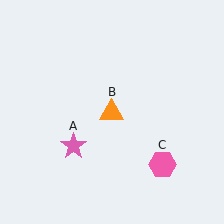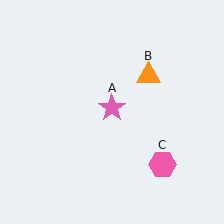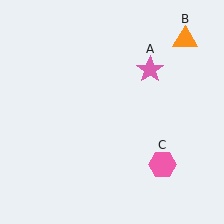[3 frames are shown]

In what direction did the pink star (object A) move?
The pink star (object A) moved up and to the right.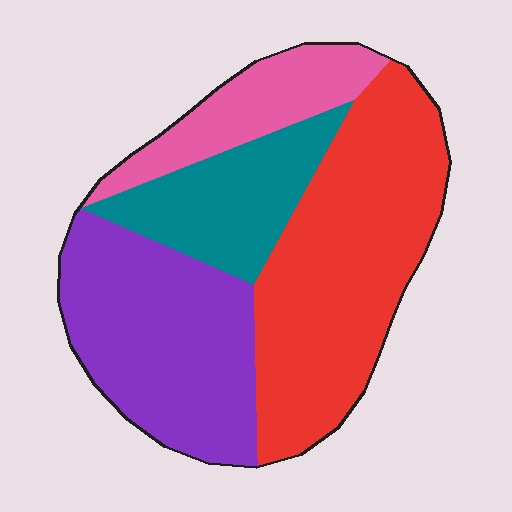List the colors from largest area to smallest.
From largest to smallest: red, purple, teal, pink.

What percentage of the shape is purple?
Purple takes up about one third (1/3) of the shape.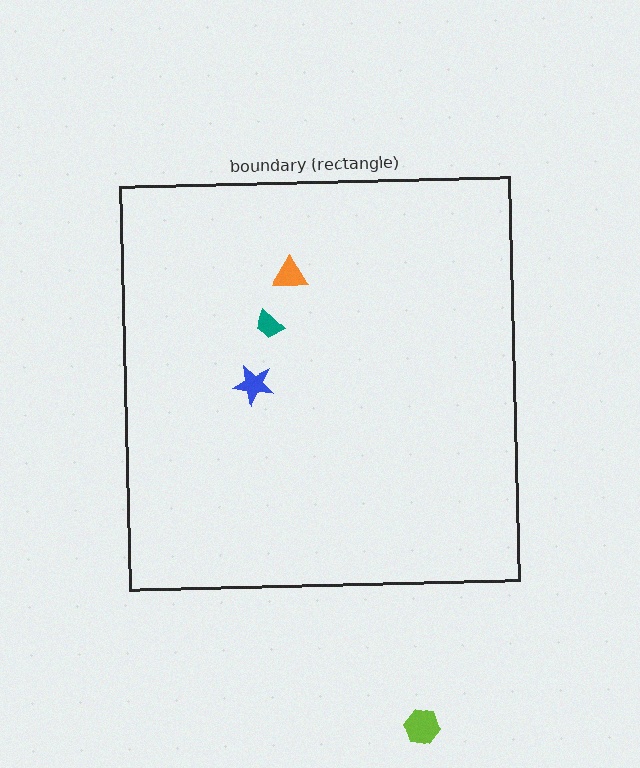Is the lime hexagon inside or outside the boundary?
Outside.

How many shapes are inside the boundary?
3 inside, 1 outside.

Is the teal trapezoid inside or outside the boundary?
Inside.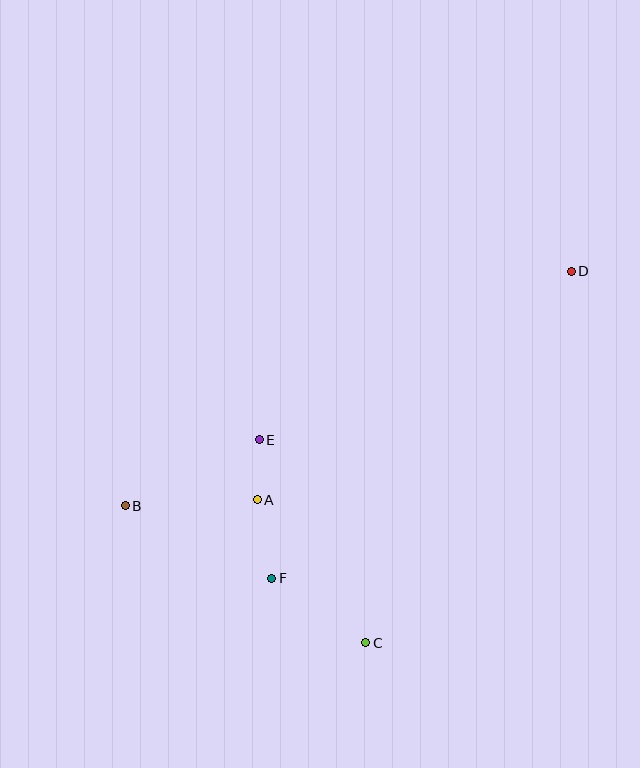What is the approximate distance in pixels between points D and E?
The distance between D and E is approximately 355 pixels.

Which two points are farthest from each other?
Points B and D are farthest from each other.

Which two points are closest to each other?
Points A and E are closest to each other.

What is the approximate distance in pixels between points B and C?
The distance between B and C is approximately 277 pixels.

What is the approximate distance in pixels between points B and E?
The distance between B and E is approximately 149 pixels.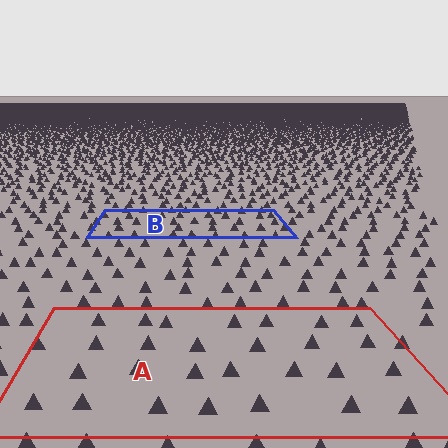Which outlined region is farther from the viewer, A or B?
Region B is farther from the viewer — the texture elements inside it appear smaller and more densely packed.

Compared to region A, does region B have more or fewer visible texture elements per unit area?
Region B has more texture elements per unit area — they are packed more densely because it is farther away.